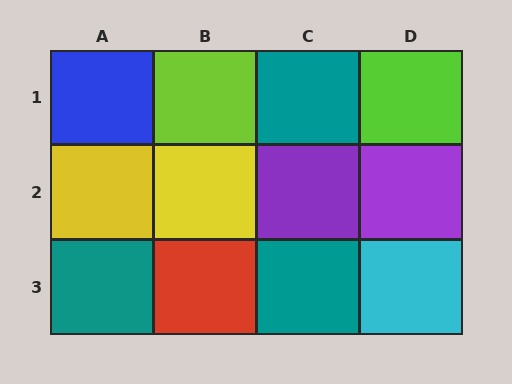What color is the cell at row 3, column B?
Red.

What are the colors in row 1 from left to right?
Blue, lime, teal, lime.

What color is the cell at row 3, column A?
Teal.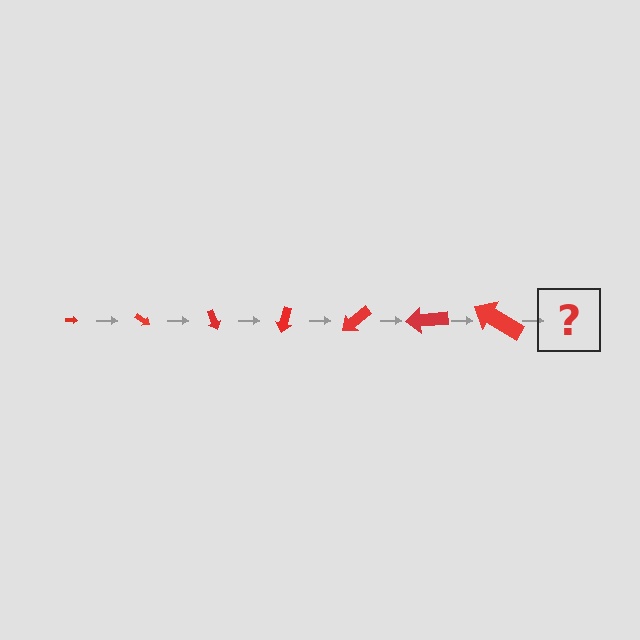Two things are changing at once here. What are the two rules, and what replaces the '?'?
The two rules are that the arrow grows larger each step and it rotates 35 degrees each step. The '?' should be an arrow, larger than the previous one and rotated 245 degrees from the start.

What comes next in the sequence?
The next element should be an arrow, larger than the previous one and rotated 245 degrees from the start.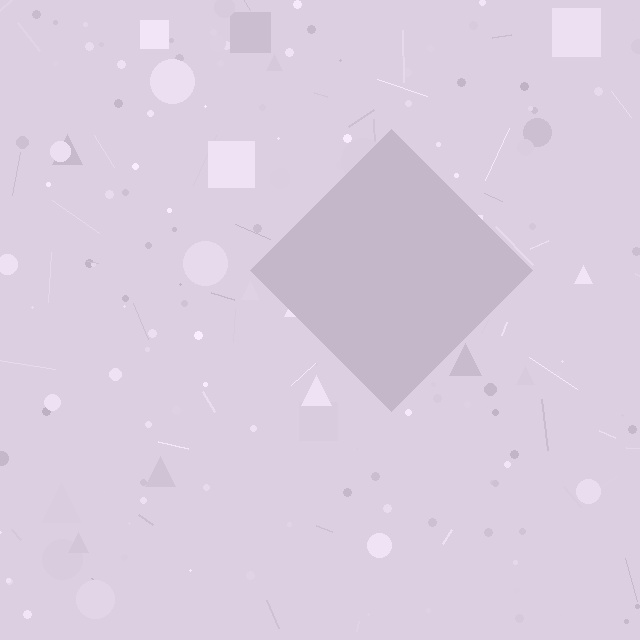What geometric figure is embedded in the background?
A diamond is embedded in the background.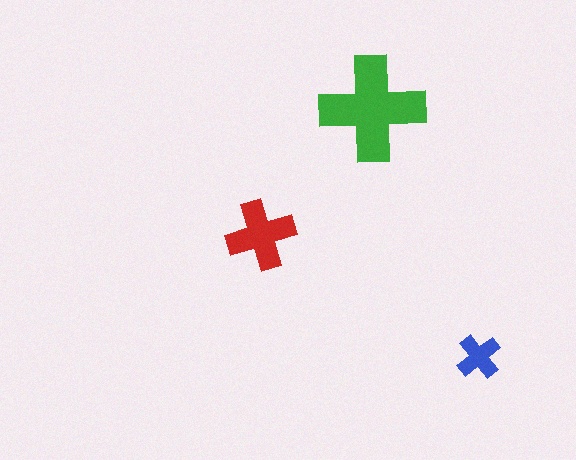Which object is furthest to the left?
The red cross is leftmost.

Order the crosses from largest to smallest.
the green one, the red one, the blue one.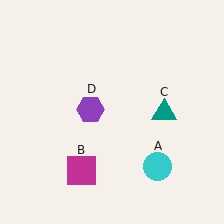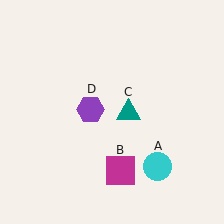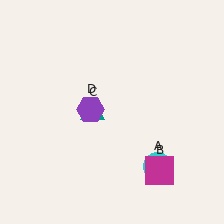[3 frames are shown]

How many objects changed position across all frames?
2 objects changed position: magenta square (object B), teal triangle (object C).